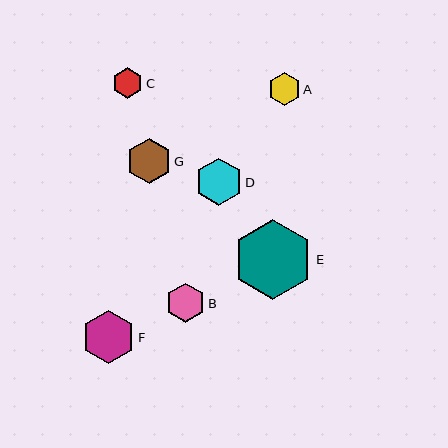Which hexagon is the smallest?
Hexagon C is the smallest with a size of approximately 30 pixels.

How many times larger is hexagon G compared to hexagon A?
Hexagon G is approximately 1.4 times the size of hexagon A.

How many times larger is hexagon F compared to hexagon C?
Hexagon F is approximately 1.8 times the size of hexagon C.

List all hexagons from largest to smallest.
From largest to smallest: E, F, D, G, B, A, C.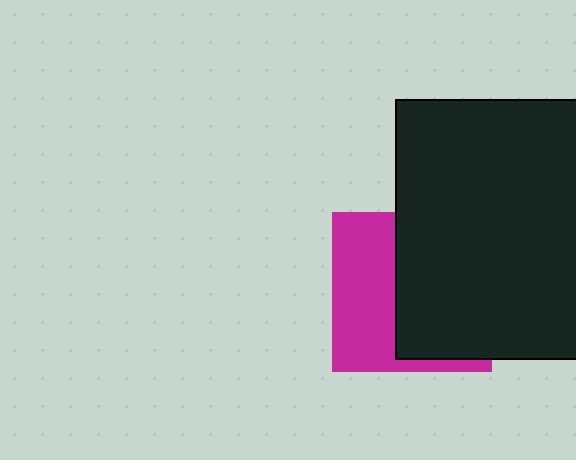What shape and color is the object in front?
The object in front is a black rectangle.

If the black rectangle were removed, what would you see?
You would see the complete magenta square.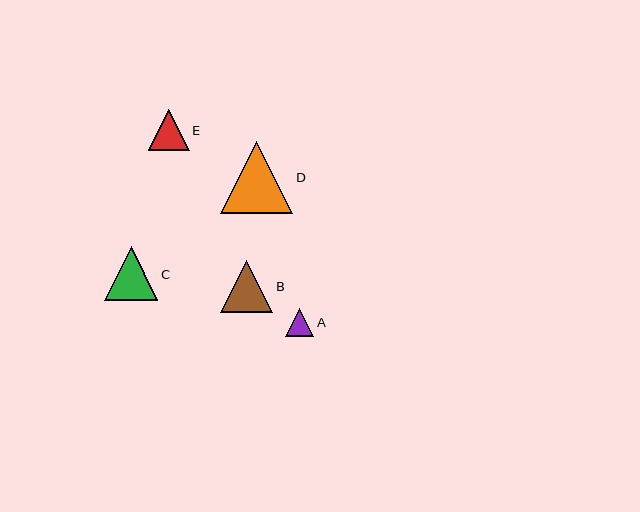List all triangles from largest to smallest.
From largest to smallest: D, C, B, E, A.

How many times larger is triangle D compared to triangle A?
Triangle D is approximately 2.6 times the size of triangle A.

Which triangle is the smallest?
Triangle A is the smallest with a size of approximately 28 pixels.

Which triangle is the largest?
Triangle D is the largest with a size of approximately 72 pixels.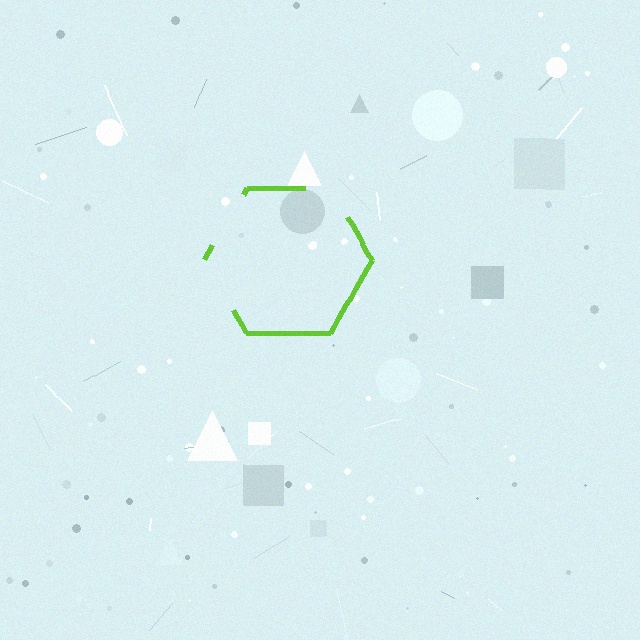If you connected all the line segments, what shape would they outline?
They would outline a hexagon.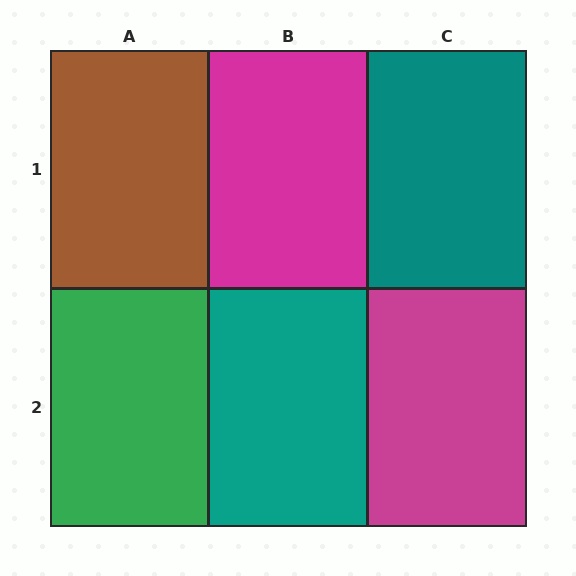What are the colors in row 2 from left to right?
Green, teal, magenta.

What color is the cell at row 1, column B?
Magenta.